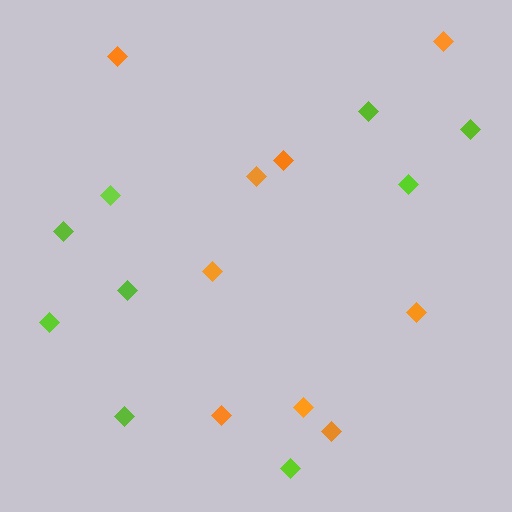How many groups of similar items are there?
There are 2 groups: one group of orange diamonds (9) and one group of lime diamonds (9).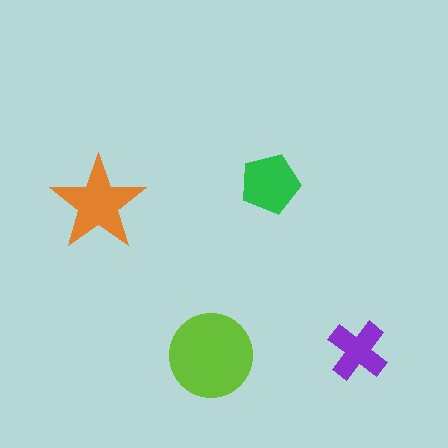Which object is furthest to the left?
The orange star is leftmost.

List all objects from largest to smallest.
The lime circle, the orange star, the green pentagon, the purple cross.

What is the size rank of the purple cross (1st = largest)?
4th.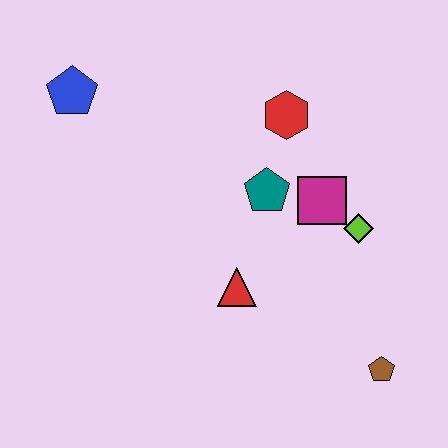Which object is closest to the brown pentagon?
The lime diamond is closest to the brown pentagon.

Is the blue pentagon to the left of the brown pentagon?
Yes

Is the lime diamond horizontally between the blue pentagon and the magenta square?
No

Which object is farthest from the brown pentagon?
The blue pentagon is farthest from the brown pentagon.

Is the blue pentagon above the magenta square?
Yes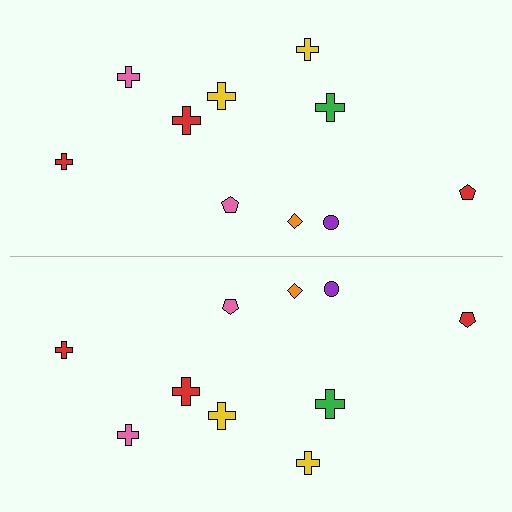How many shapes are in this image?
There are 20 shapes in this image.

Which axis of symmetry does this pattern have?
The pattern has a horizontal axis of symmetry running through the center of the image.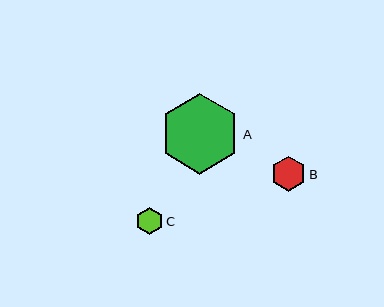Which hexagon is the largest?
Hexagon A is the largest with a size of approximately 80 pixels.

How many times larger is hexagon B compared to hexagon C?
Hexagon B is approximately 1.3 times the size of hexagon C.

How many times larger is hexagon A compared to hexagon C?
Hexagon A is approximately 2.9 times the size of hexagon C.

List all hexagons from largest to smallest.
From largest to smallest: A, B, C.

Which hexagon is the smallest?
Hexagon C is the smallest with a size of approximately 28 pixels.